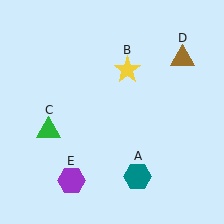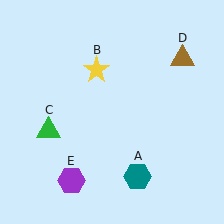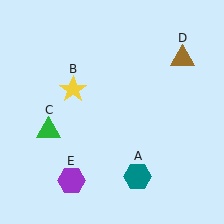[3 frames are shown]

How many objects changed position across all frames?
1 object changed position: yellow star (object B).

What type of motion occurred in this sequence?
The yellow star (object B) rotated counterclockwise around the center of the scene.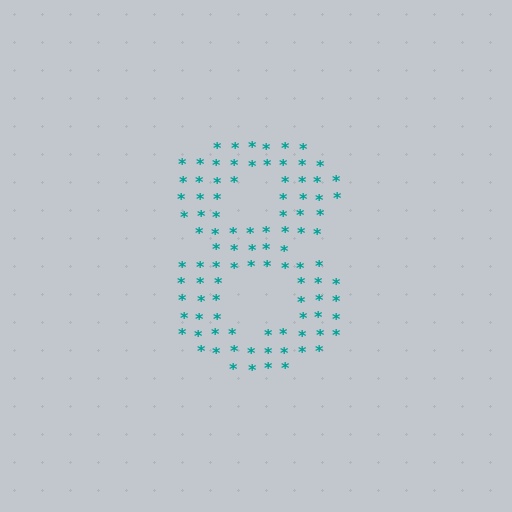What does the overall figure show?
The overall figure shows the digit 8.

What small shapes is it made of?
It is made of small asterisks.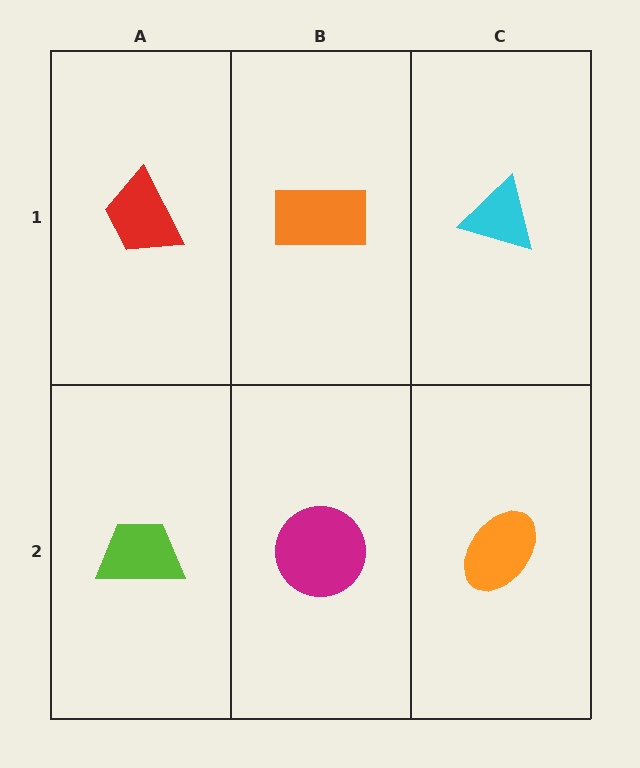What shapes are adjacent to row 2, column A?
A red trapezoid (row 1, column A), a magenta circle (row 2, column B).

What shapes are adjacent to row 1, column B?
A magenta circle (row 2, column B), a red trapezoid (row 1, column A), a cyan triangle (row 1, column C).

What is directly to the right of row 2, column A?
A magenta circle.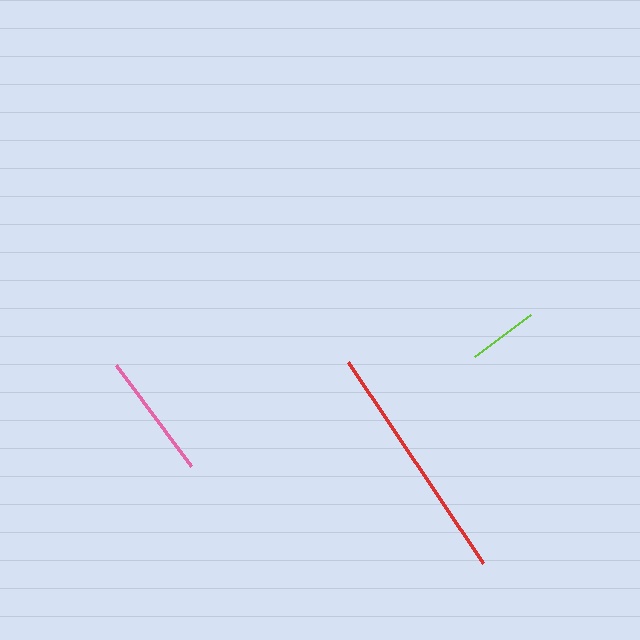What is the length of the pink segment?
The pink segment is approximately 126 pixels long.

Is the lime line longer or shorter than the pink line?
The pink line is longer than the lime line.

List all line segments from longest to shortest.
From longest to shortest: red, pink, lime.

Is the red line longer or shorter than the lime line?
The red line is longer than the lime line.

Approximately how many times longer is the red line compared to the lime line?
The red line is approximately 3.5 times the length of the lime line.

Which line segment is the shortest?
The lime line is the shortest at approximately 69 pixels.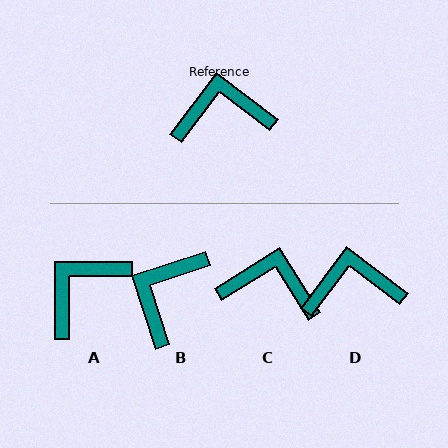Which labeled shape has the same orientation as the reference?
D.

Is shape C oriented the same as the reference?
No, it is off by about 21 degrees.